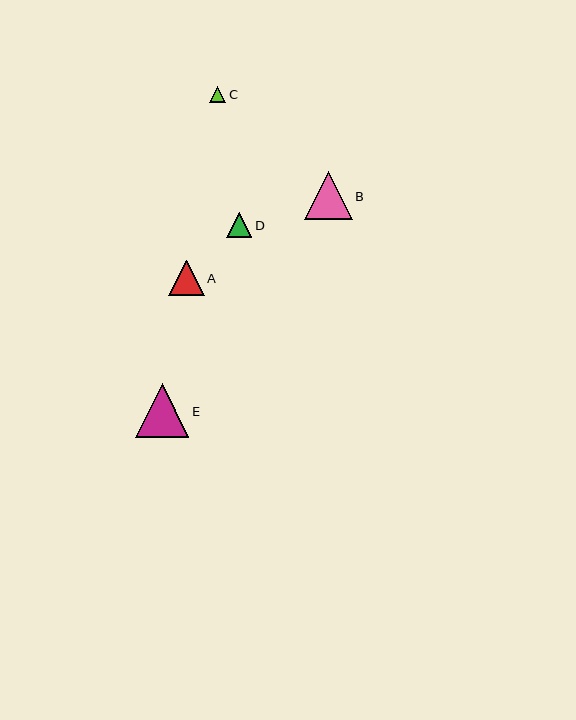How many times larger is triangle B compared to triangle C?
Triangle B is approximately 2.9 times the size of triangle C.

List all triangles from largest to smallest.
From largest to smallest: E, B, A, D, C.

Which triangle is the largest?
Triangle E is the largest with a size of approximately 54 pixels.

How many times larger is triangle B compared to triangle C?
Triangle B is approximately 2.9 times the size of triangle C.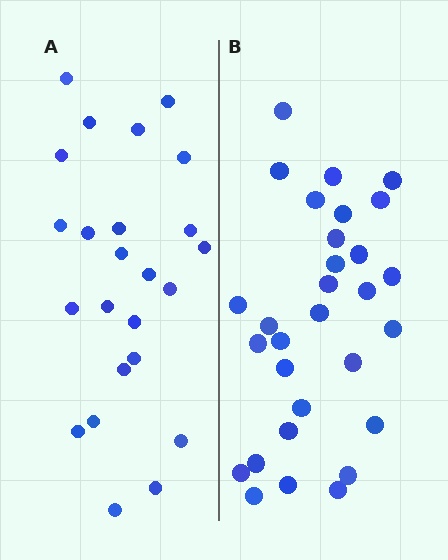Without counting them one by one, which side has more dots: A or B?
Region B (the right region) has more dots.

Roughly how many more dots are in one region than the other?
Region B has about 6 more dots than region A.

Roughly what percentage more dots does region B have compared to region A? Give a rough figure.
About 25% more.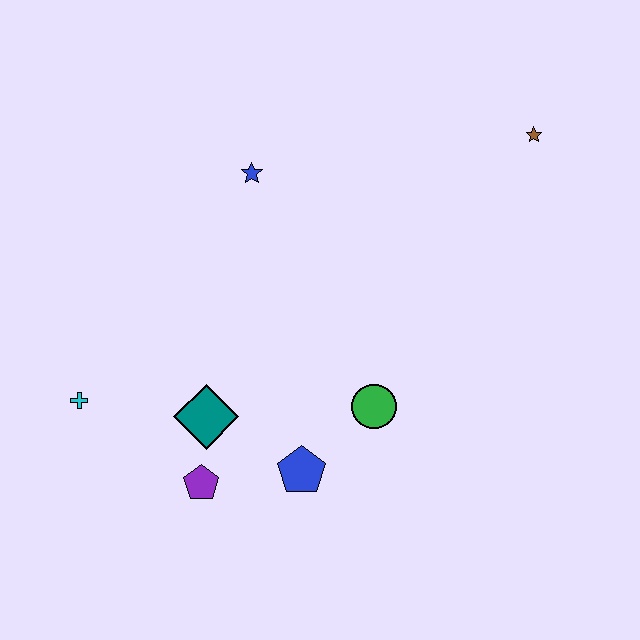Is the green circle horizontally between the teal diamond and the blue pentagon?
No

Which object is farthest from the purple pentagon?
The brown star is farthest from the purple pentagon.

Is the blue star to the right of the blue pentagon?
No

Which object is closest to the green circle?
The blue pentagon is closest to the green circle.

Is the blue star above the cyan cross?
Yes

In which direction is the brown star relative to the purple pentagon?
The brown star is above the purple pentagon.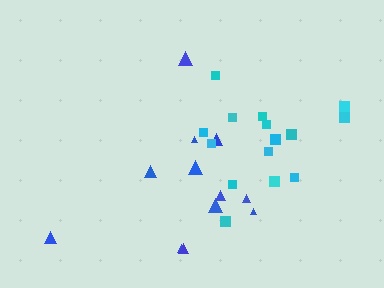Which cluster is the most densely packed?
Cyan.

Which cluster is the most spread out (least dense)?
Blue.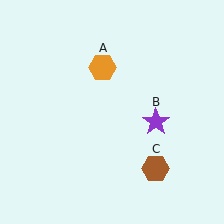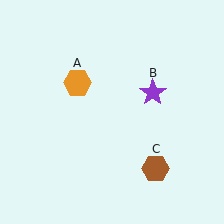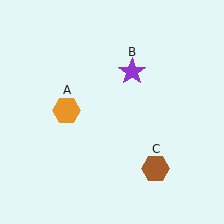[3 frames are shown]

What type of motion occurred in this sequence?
The orange hexagon (object A), purple star (object B) rotated counterclockwise around the center of the scene.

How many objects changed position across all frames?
2 objects changed position: orange hexagon (object A), purple star (object B).